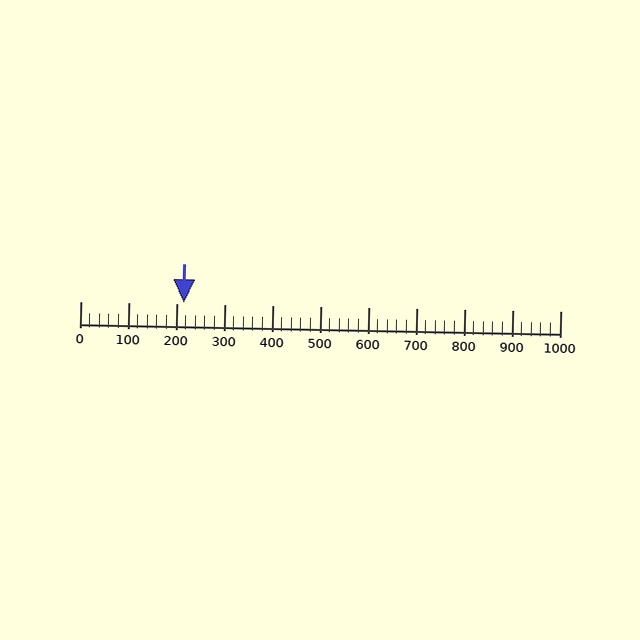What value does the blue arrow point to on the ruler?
The blue arrow points to approximately 216.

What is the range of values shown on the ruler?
The ruler shows values from 0 to 1000.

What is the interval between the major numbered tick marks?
The major tick marks are spaced 100 units apart.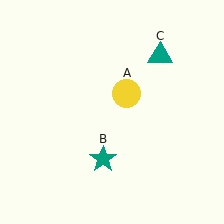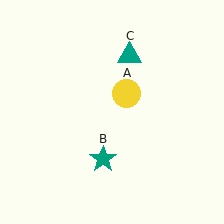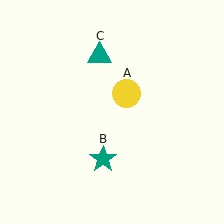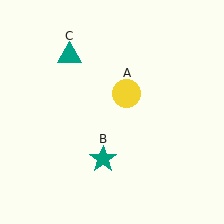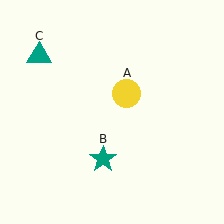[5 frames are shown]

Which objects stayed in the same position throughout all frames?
Yellow circle (object A) and teal star (object B) remained stationary.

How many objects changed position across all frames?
1 object changed position: teal triangle (object C).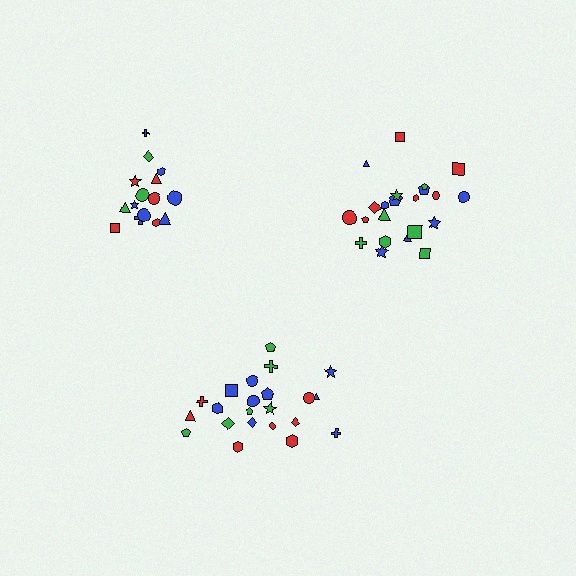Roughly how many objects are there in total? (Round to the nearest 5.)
Roughly 60 objects in total.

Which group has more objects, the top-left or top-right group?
The top-right group.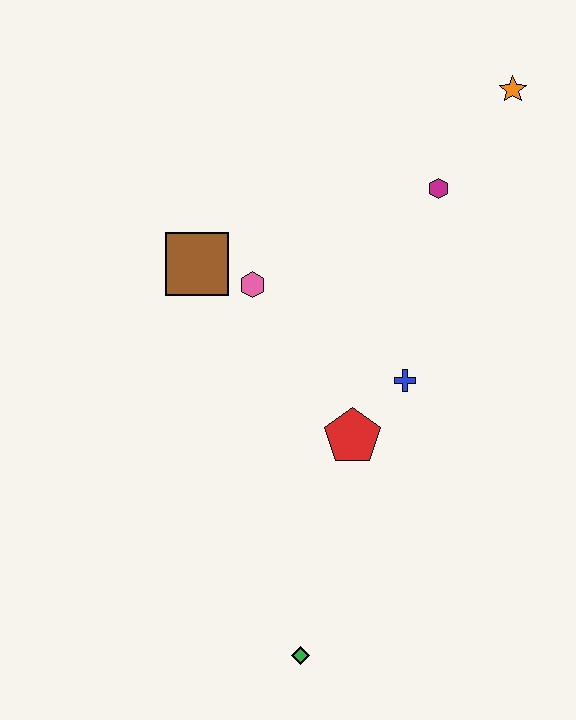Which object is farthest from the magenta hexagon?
The green diamond is farthest from the magenta hexagon.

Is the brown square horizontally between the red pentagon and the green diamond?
No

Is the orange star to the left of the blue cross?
No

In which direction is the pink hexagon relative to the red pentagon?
The pink hexagon is above the red pentagon.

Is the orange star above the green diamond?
Yes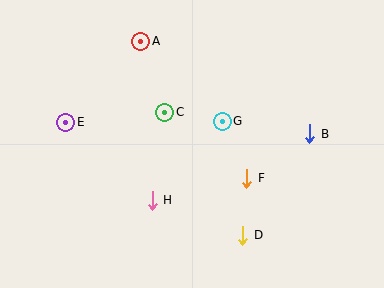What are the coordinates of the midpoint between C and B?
The midpoint between C and B is at (237, 123).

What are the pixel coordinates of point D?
Point D is at (243, 235).